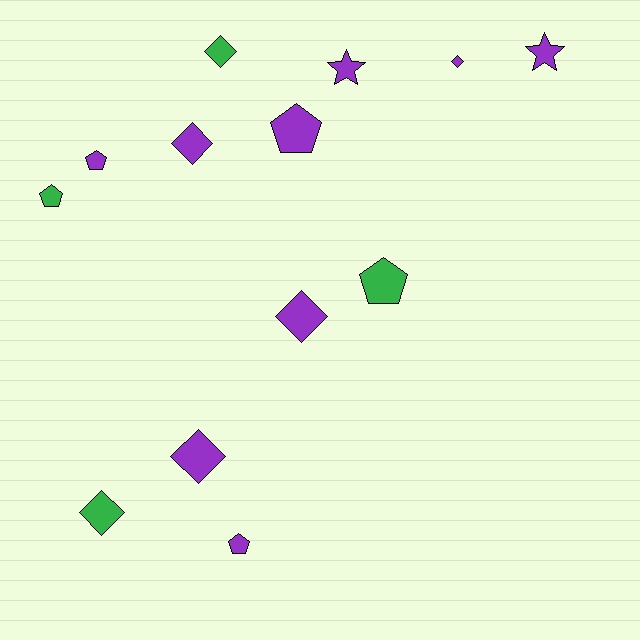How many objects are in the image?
There are 13 objects.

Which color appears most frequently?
Purple, with 9 objects.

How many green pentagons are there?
There are 2 green pentagons.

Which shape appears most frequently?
Diamond, with 6 objects.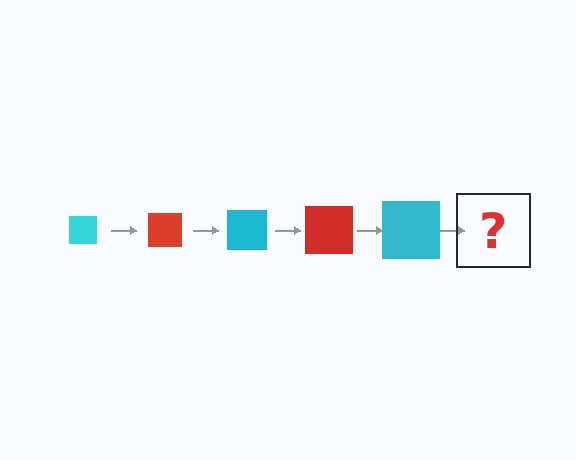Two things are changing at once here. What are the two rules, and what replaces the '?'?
The two rules are that the square grows larger each step and the color cycles through cyan and red. The '?' should be a red square, larger than the previous one.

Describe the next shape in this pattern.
It should be a red square, larger than the previous one.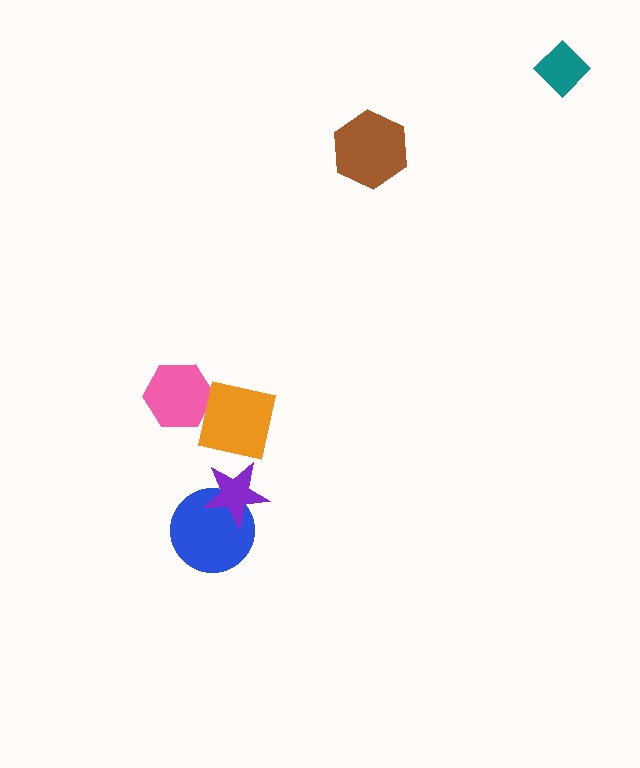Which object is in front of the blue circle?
The purple star is in front of the blue circle.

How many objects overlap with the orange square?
2 objects overlap with the orange square.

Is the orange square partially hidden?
Yes, it is partially covered by another shape.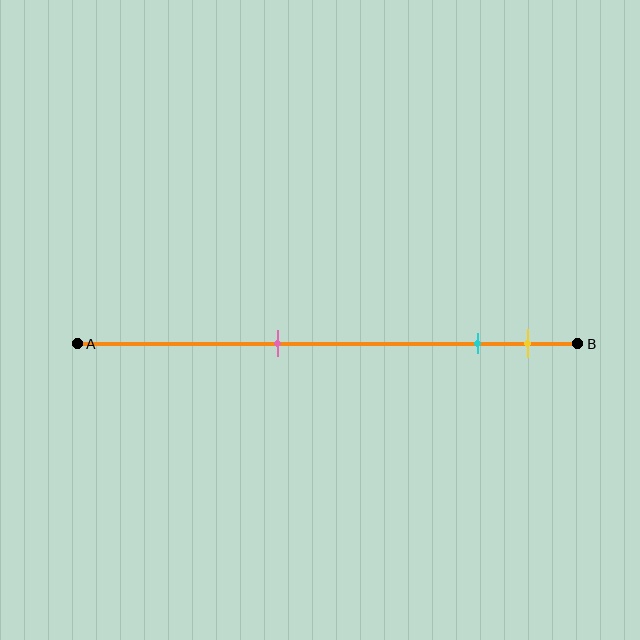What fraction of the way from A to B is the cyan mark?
The cyan mark is approximately 80% (0.8) of the way from A to B.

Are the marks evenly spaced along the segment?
No, the marks are not evenly spaced.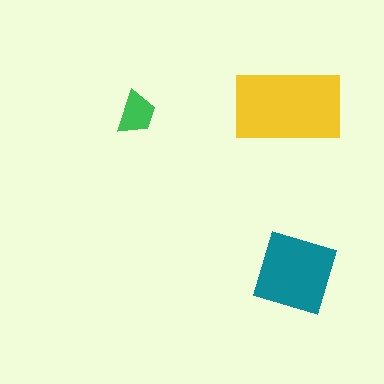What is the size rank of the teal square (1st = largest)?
2nd.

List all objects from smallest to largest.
The green trapezoid, the teal square, the yellow rectangle.